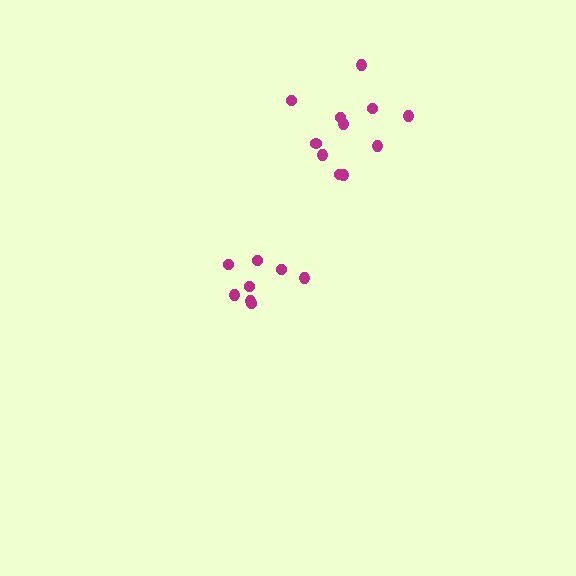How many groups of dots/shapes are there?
There are 2 groups.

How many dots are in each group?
Group 1: 8 dots, Group 2: 11 dots (19 total).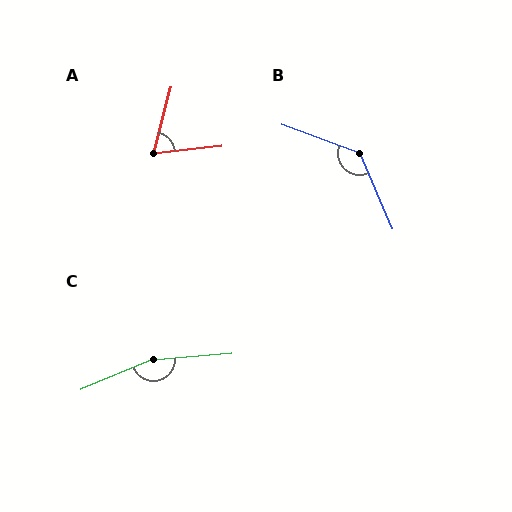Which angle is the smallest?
A, at approximately 69 degrees.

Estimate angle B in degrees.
Approximately 133 degrees.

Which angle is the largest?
C, at approximately 162 degrees.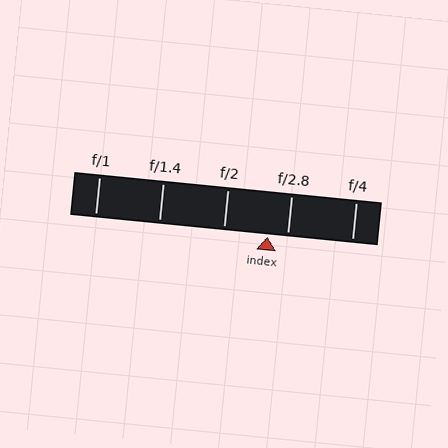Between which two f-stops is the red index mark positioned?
The index mark is between f/2 and f/2.8.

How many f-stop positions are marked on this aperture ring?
There are 5 f-stop positions marked.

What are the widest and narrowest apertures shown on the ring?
The widest aperture shown is f/1 and the narrowest is f/4.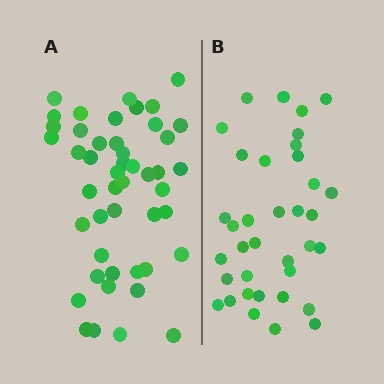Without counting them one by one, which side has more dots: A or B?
Region A (the left region) has more dots.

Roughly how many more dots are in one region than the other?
Region A has roughly 12 or so more dots than region B.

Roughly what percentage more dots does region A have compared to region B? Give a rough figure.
About 30% more.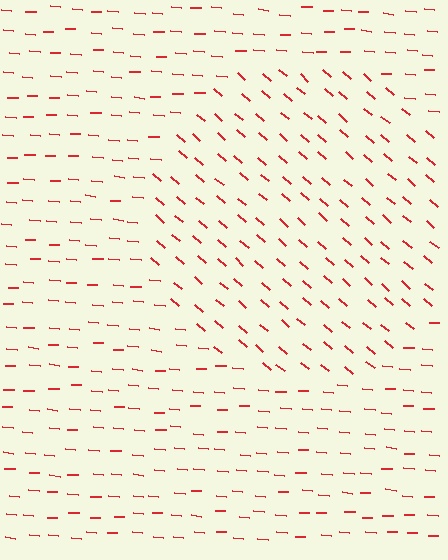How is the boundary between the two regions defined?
The boundary is defined purely by a change in line orientation (approximately 36 degrees difference). All lines are the same color and thickness.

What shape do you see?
I see a circle.